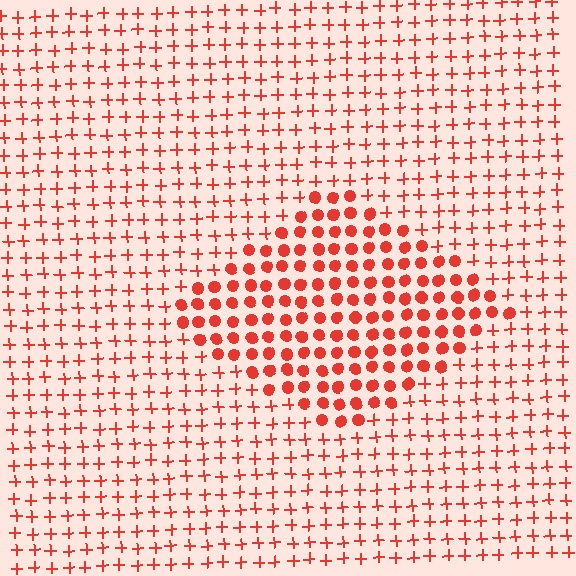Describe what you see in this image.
The image is filled with small red elements arranged in a uniform grid. A diamond-shaped region contains circles, while the surrounding area contains plus signs. The boundary is defined purely by the change in element shape.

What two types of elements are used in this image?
The image uses circles inside the diamond region and plus signs outside it.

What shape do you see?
I see a diamond.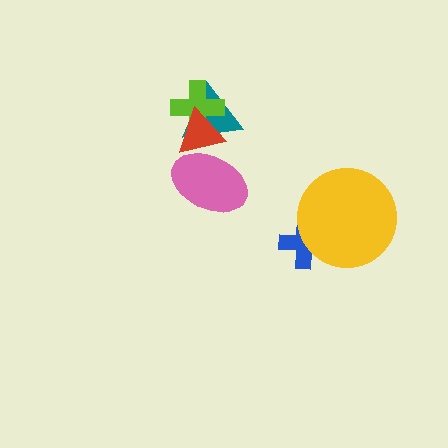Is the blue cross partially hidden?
Yes, it is partially covered by another shape.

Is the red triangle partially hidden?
Yes, it is partially covered by another shape.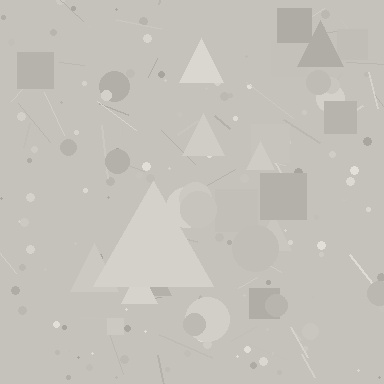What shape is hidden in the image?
A triangle is hidden in the image.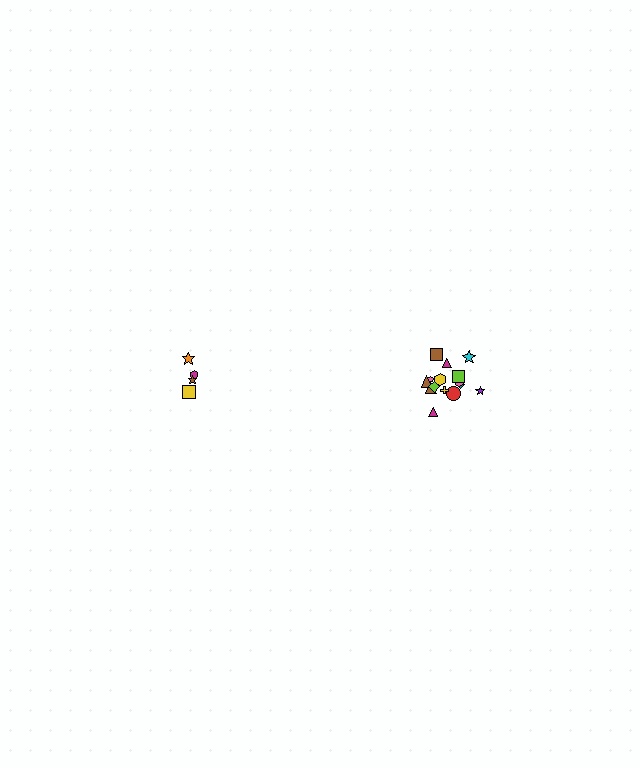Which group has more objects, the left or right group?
The right group.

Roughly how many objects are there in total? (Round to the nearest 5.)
Roughly 20 objects in total.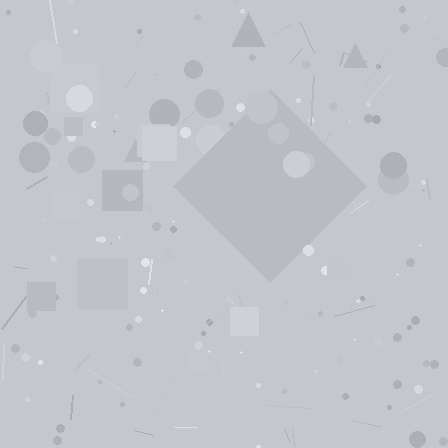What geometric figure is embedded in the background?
A diamond is embedded in the background.